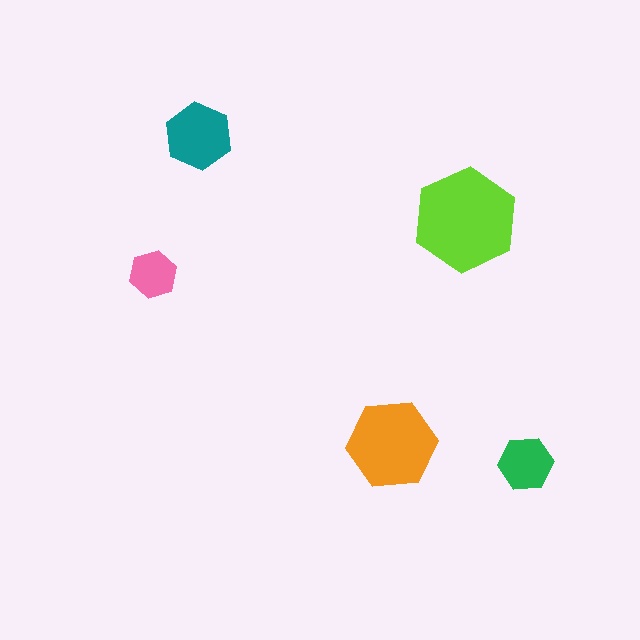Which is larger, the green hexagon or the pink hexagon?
The green one.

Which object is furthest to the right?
The green hexagon is rightmost.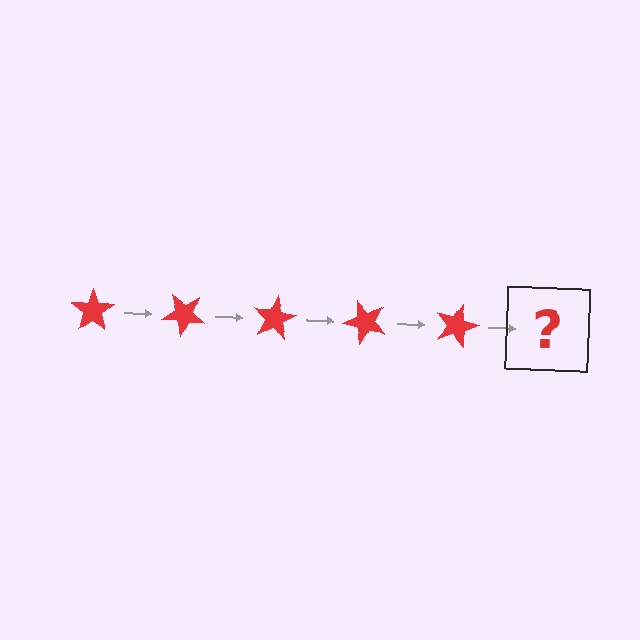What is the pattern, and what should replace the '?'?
The pattern is that the star rotates 40 degrees each step. The '?' should be a red star rotated 200 degrees.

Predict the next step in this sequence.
The next step is a red star rotated 200 degrees.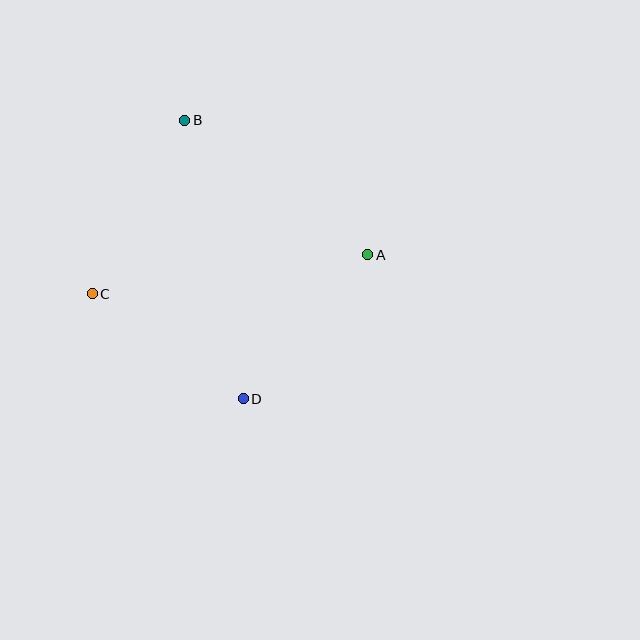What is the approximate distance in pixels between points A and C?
The distance between A and C is approximately 279 pixels.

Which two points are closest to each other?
Points C and D are closest to each other.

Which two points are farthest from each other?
Points B and D are farthest from each other.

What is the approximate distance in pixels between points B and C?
The distance between B and C is approximately 197 pixels.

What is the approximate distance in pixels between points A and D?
The distance between A and D is approximately 191 pixels.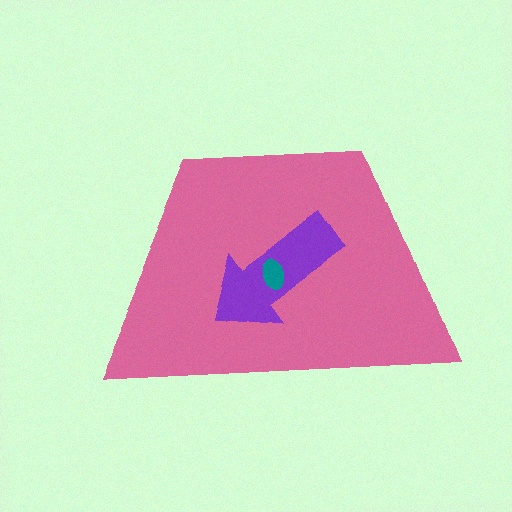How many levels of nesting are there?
3.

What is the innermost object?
The teal ellipse.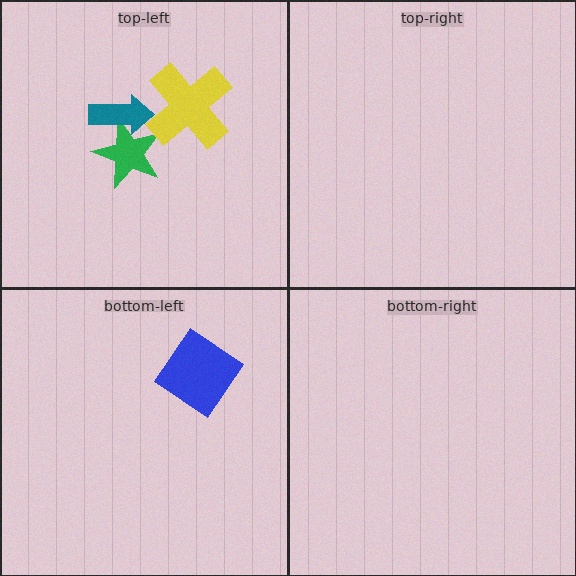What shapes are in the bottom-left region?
The blue diamond.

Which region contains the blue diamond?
The bottom-left region.